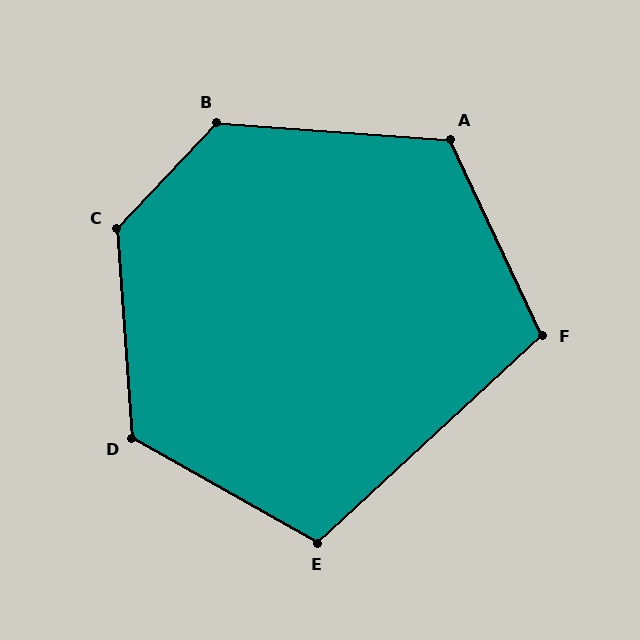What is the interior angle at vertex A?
Approximately 119 degrees (obtuse).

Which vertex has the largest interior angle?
C, at approximately 133 degrees.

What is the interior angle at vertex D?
Approximately 123 degrees (obtuse).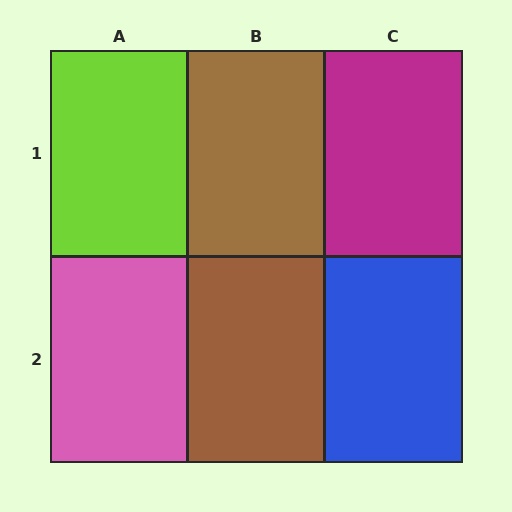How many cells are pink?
1 cell is pink.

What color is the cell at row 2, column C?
Blue.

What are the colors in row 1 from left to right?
Lime, brown, magenta.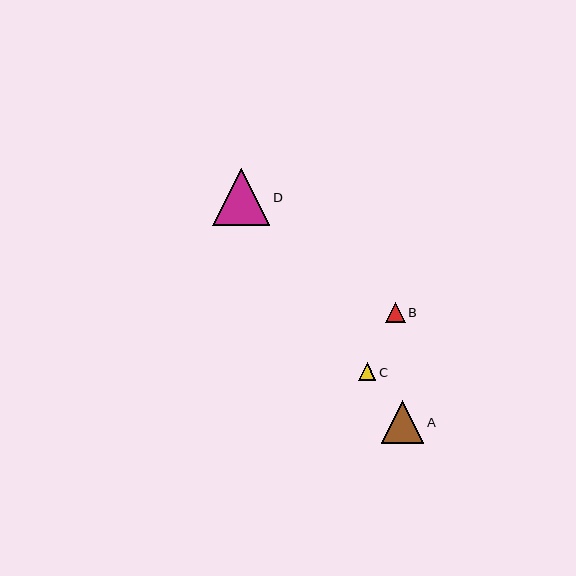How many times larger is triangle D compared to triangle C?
Triangle D is approximately 3.3 times the size of triangle C.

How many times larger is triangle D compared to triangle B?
Triangle D is approximately 2.8 times the size of triangle B.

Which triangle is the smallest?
Triangle C is the smallest with a size of approximately 17 pixels.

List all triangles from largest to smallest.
From largest to smallest: D, A, B, C.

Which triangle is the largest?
Triangle D is the largest with a size of approximately 57 pixels.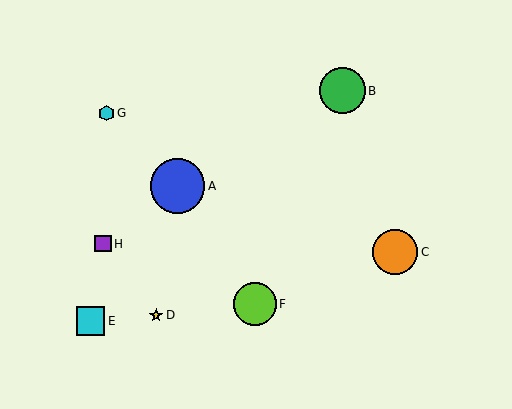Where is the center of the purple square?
The center of the purple square is at (103, 244).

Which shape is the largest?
The blue circle (labeled A) is the largest.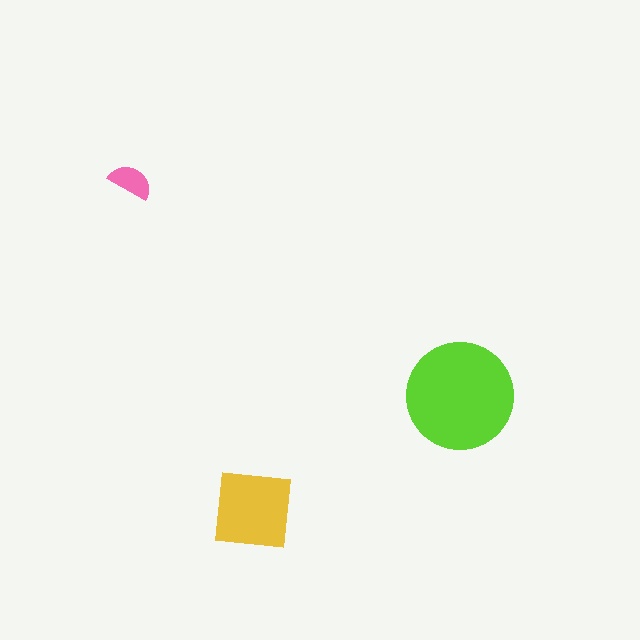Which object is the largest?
The lime circle.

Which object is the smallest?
The pink semicircle.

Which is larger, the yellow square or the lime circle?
The lime circle.